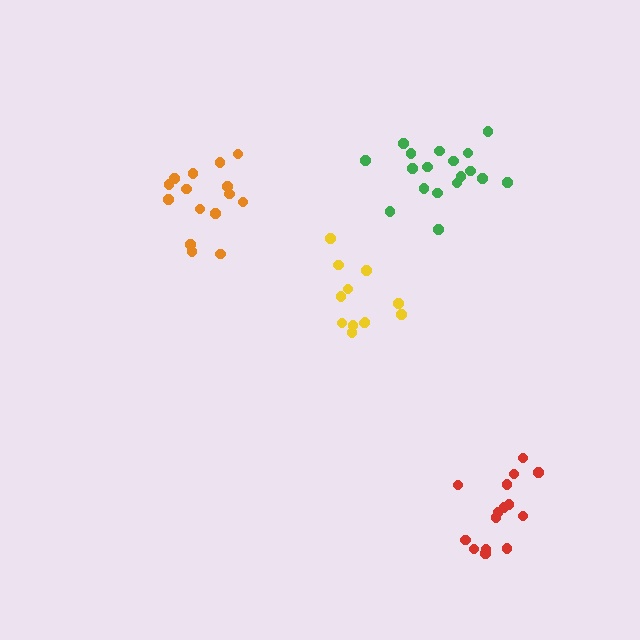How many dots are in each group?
Group 1: 18 dots, Group 2: 15 dots, Group 3: 15 dots, Group 4: 12 dots (60 total).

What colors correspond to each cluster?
The clusters are colored: green, red, orange, yellow.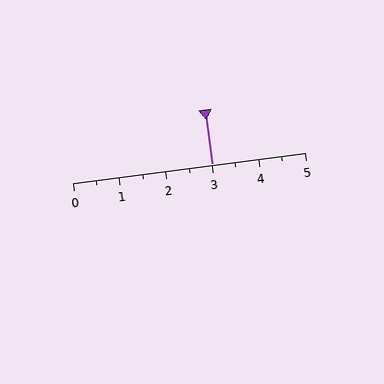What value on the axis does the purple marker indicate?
The marker indicates approximately 3.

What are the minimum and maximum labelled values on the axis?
The axis runs from 0 to 5.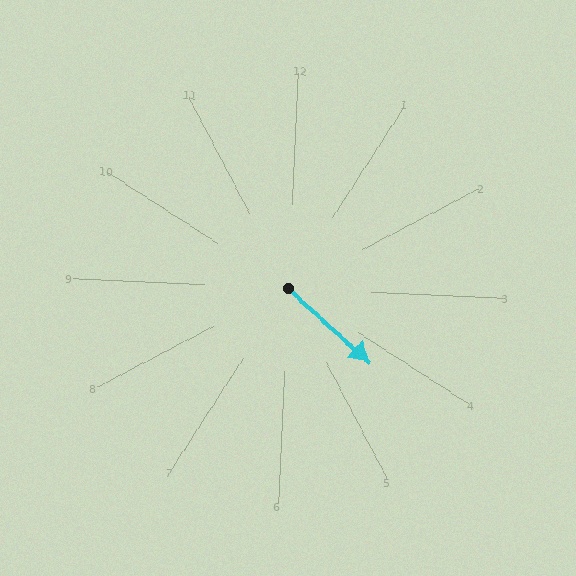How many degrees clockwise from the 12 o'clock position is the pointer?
Approximately 130 degrees.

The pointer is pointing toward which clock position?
Roughly 4 o'clock.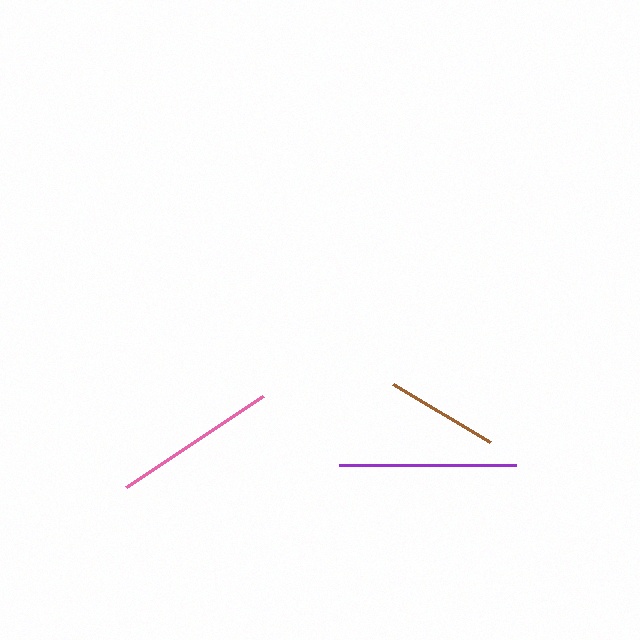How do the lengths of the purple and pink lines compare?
The purple and pink lines are approximately the same length.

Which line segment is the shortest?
The brown line is the shortest at approximately 113 pixels.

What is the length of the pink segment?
The pink segment is approximately 164 pixels long.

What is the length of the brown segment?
The brown segment is approximately 113 pixels long.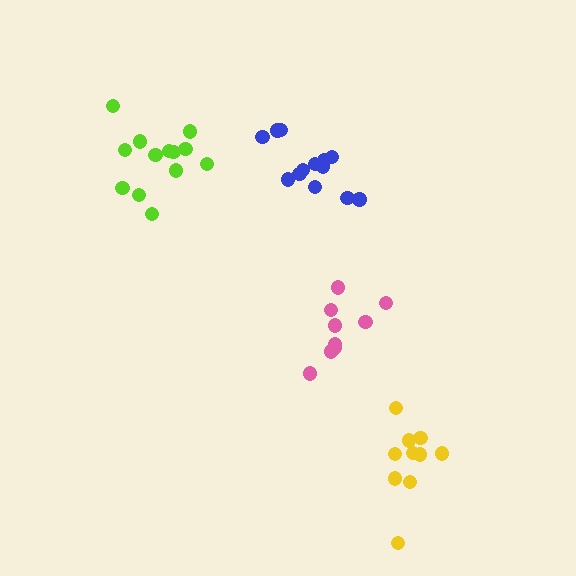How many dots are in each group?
Group 1: 10 dots, Group 2: 10 dots, Group 3: 13 dots, Group 4: 13 dots (46 total).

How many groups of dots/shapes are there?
There are 4 groups.